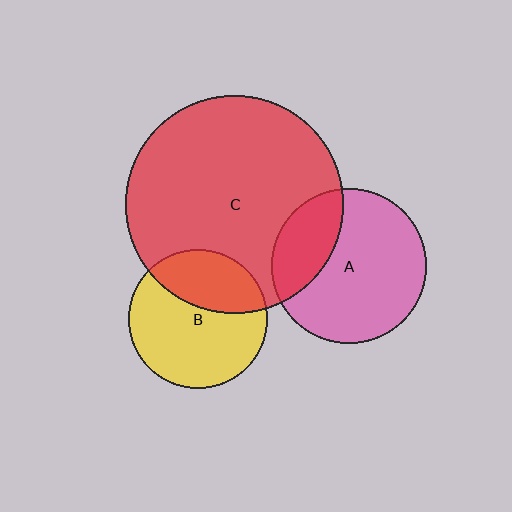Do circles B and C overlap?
Yes.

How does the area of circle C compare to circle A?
Approximately 2.0 times.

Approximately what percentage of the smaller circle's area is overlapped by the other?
Approximately 35%.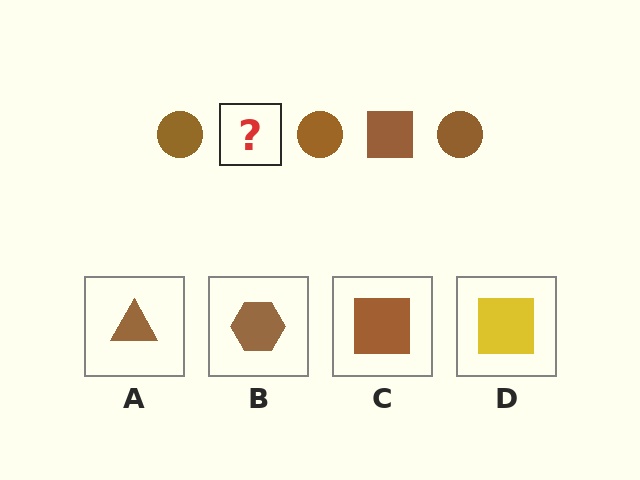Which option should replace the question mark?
Option C.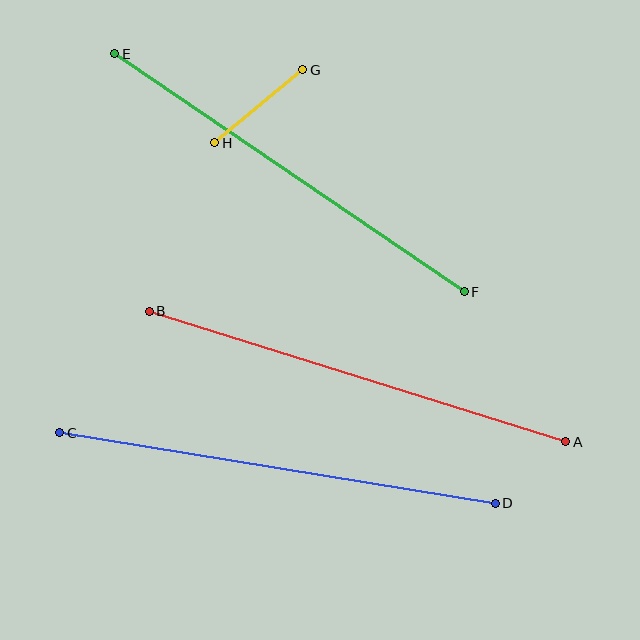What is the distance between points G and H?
The distance is approximately 114 pixels.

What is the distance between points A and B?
The distance is approximately 436 pixels.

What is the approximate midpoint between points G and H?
The midpoint is at approximately (259, 106) pixels.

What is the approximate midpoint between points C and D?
The midpoint is at approximately (278, 468) pixels.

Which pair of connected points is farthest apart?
Points C and D are farthest apart.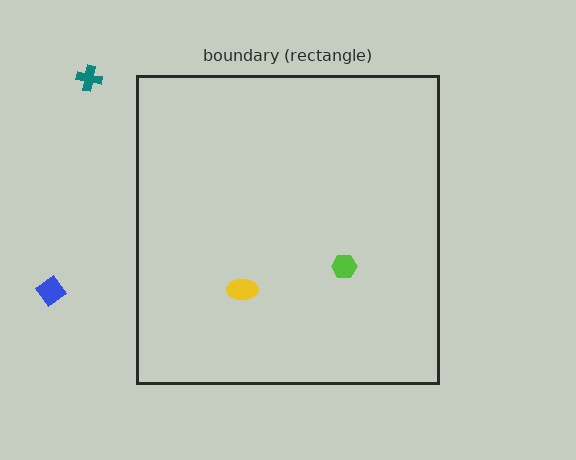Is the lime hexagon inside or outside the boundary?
Inside.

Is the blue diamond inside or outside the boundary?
Outside.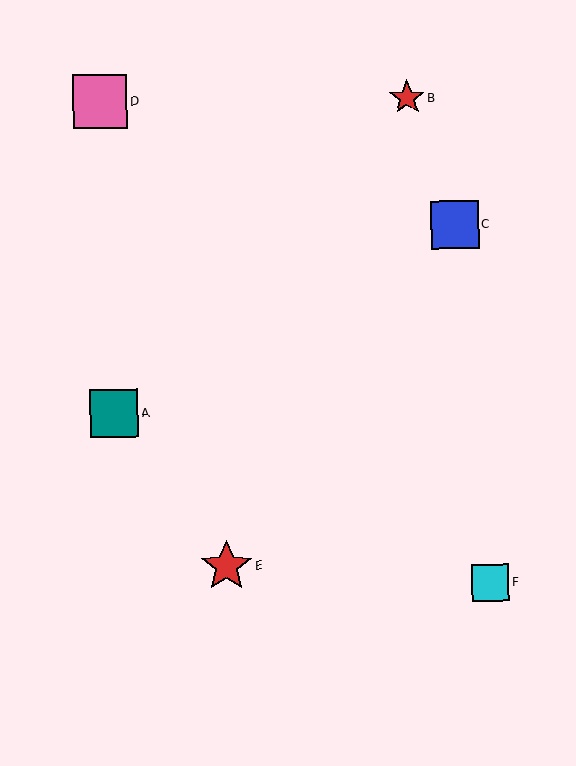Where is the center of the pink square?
The center of the pink square is at (100, 102).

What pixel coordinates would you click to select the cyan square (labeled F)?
Click at (490, 583) to select the cyan square F.